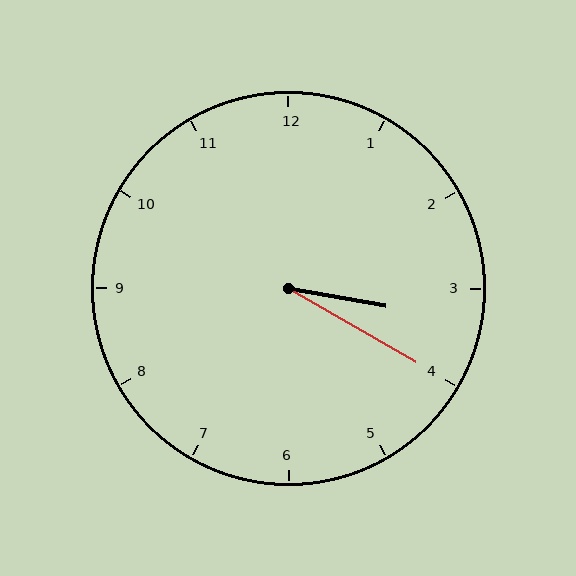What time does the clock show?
3:20.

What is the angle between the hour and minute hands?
Approximately 20 degrees.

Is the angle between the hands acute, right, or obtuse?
It is acute.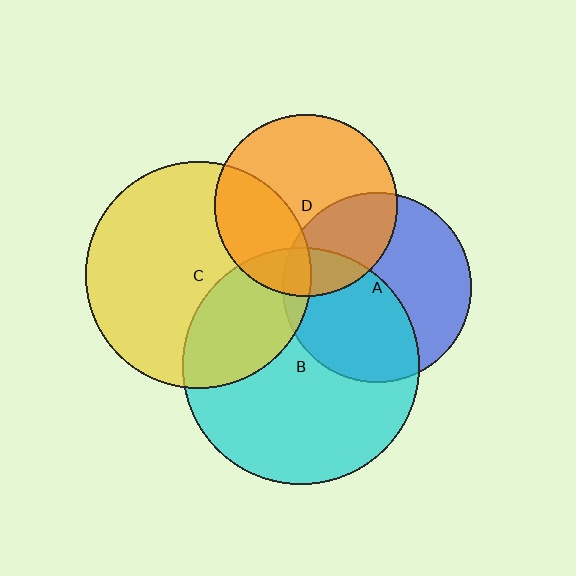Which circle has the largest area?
Circle B (cyan).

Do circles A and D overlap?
Yes.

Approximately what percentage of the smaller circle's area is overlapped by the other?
Approximately 30%.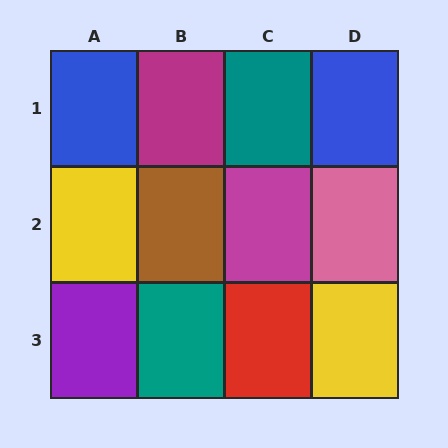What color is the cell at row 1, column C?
Teal.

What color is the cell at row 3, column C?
Red.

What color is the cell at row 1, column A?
Blue.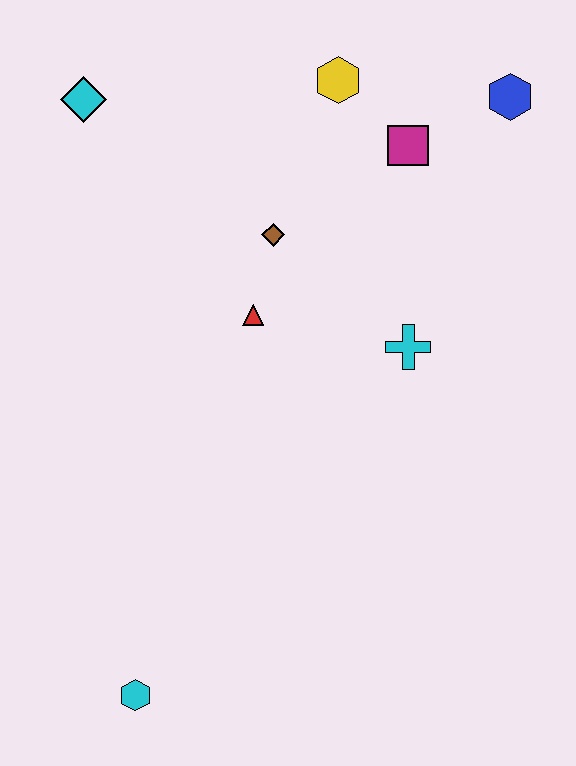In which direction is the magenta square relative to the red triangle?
The magenta square is above the red triangle.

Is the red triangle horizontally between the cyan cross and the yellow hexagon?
No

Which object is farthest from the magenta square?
The cyan hexagon is farthest from the magenta square.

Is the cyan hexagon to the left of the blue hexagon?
Yes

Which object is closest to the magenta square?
The yellow hexagon is closest to the magenta square.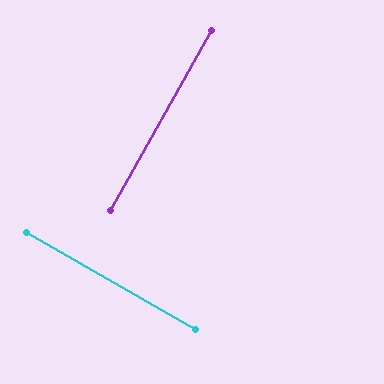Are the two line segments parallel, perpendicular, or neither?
Perpendicular — they meet at approximately 90°.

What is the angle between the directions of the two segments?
Approximately 90 degrees.